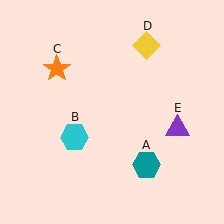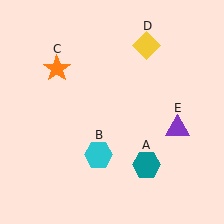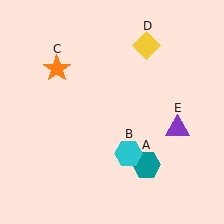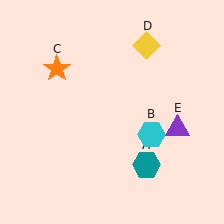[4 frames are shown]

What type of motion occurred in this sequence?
The cyan hexagon (object B) rotated counterclockwise around the center of the scene.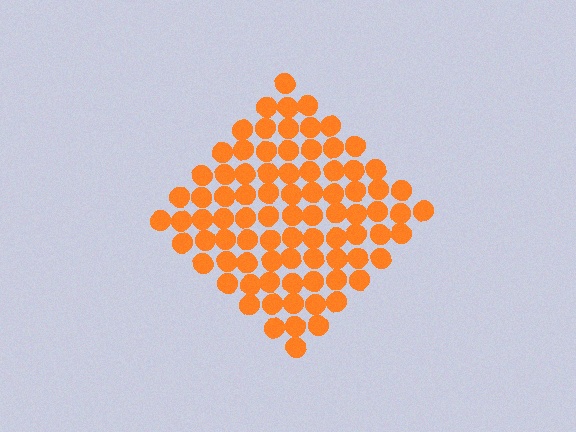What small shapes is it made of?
It is made of small circles.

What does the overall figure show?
The overall figure shows a diamond.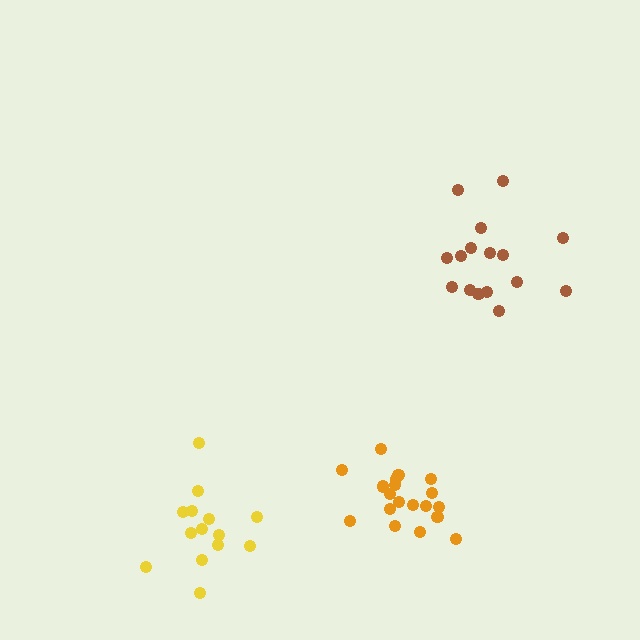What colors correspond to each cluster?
The clusters are colored: yellow, brown, orange.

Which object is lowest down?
The yellow cluster is bottommost.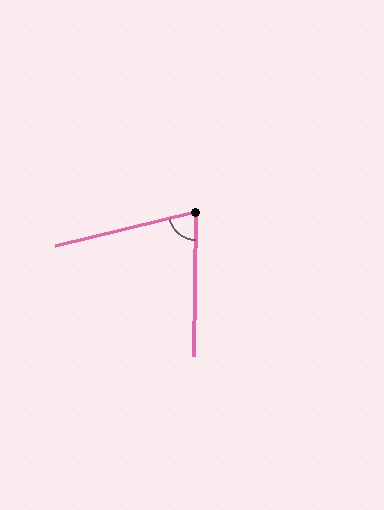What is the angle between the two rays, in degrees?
Approximately 76 degrees.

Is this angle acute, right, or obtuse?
It is acute.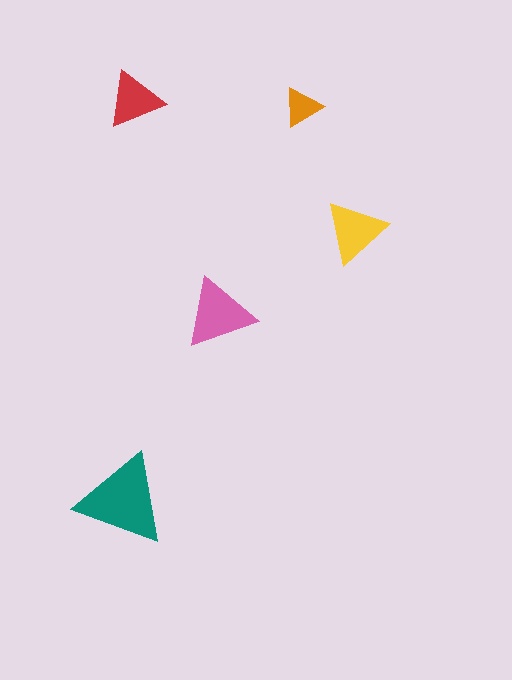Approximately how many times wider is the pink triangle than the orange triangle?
About 2 times wider.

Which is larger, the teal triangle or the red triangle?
The teal one.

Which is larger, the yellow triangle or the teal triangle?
The teal one.